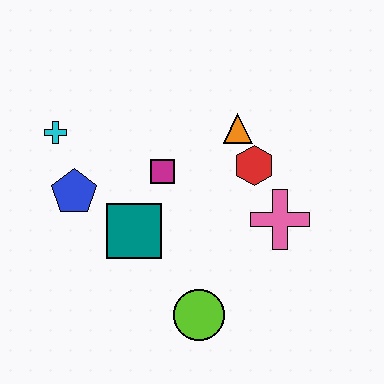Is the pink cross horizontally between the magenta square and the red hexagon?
No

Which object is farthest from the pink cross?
The cyan cross is farthest from the pink cross.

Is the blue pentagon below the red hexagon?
Yes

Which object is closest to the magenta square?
The teal square is closest to the magenta square.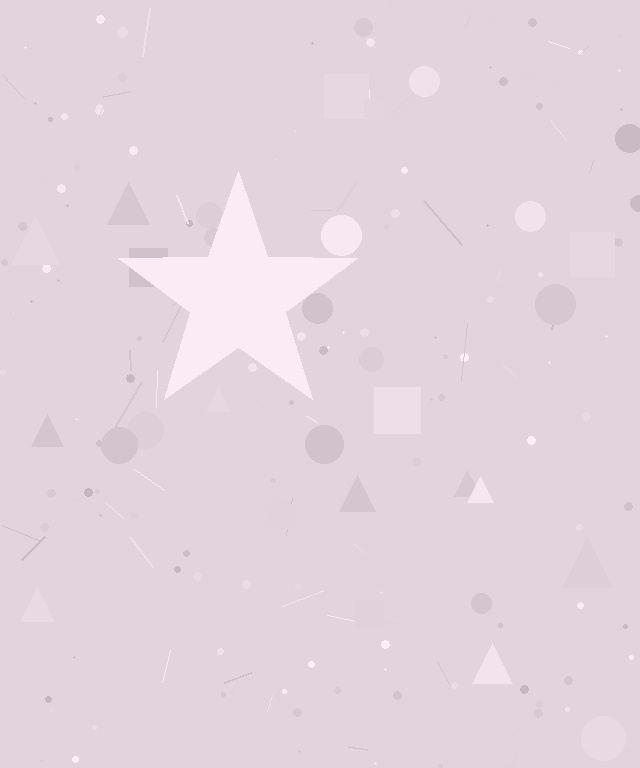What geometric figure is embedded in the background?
A star is embedded in the background.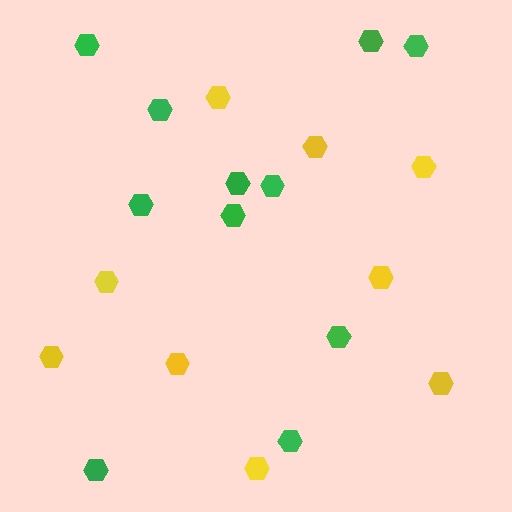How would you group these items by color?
There are 2 groups: one group of yellow hexagons (9) and one group of green hexagons (11).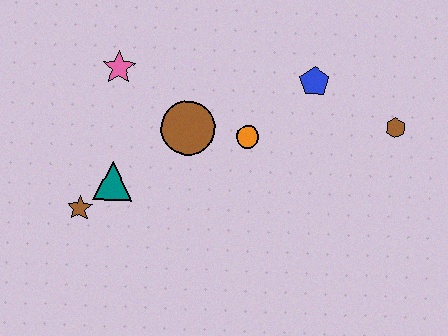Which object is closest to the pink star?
The brown circle is closest to the pink star.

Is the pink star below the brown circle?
No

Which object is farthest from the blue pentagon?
The brown star is farthest from the blue pentagon.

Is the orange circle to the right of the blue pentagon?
No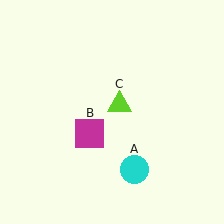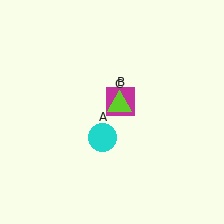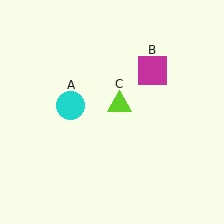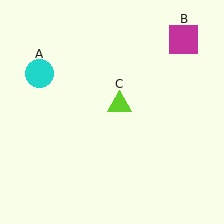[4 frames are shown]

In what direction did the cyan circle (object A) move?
The cyan circle (object A) moved up and to the left.